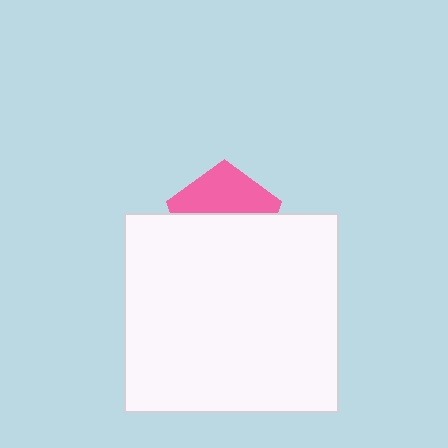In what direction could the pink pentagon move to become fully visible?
The pink pentagon could move up. That would shift it out from behind the white rectangle entirely.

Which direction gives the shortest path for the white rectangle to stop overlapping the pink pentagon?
Moving down gives the shortest separation.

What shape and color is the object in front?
The object in front is a white rectangle.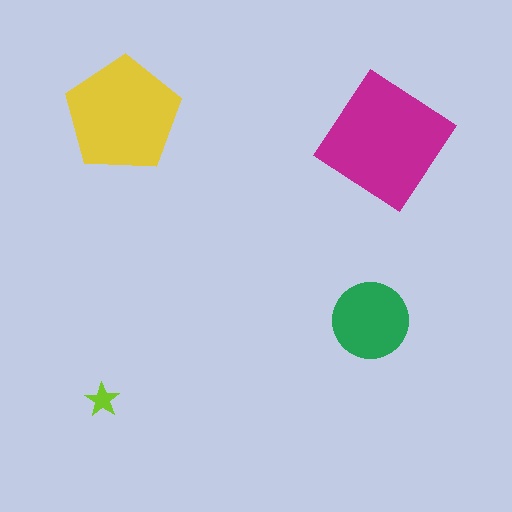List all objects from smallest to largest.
The lime star, the green circle, the yellow pentagon, the magenta diamond.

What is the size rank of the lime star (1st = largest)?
4th.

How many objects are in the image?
There are 4 objects in the image.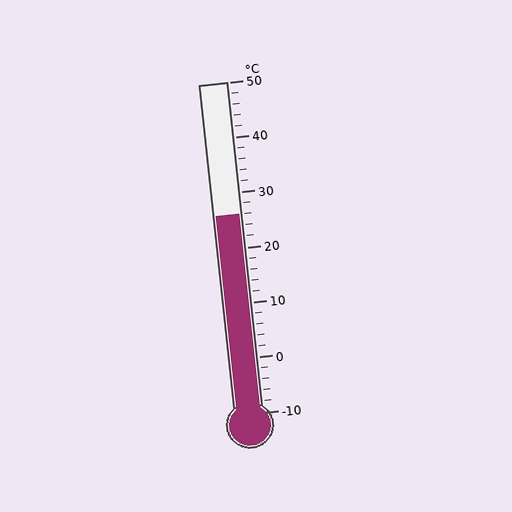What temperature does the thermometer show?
The thermometer shows approximately 26°C.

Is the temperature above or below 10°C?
The temperature is above 10°C.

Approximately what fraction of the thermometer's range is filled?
The thermometer is filled to approximately 60% of its range.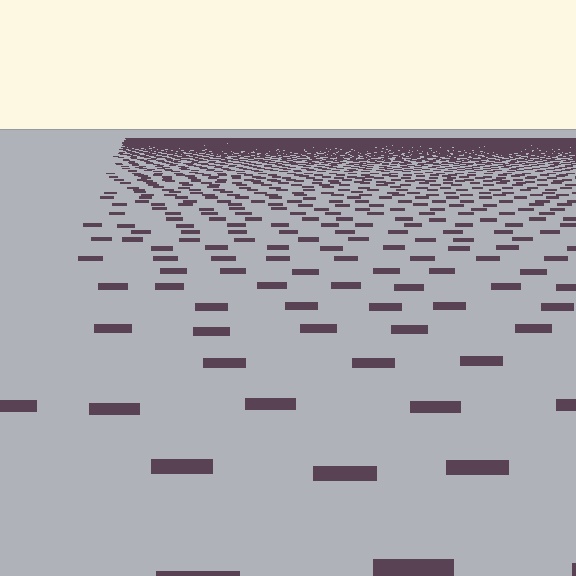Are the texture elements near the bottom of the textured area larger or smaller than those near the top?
Larger. Near the bottom, elements are closer to the viewer and appear at a bigger on-screen size.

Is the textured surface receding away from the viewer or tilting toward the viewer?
The surface is receding away from the viewer. Texture elements get smaller and denser toward the top.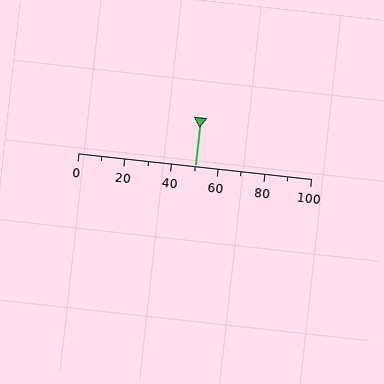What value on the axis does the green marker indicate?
The marker indicates approximately 50.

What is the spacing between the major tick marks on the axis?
The major ticks are spaced 20 apart.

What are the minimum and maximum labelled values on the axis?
The axis runs from 0 to 100.